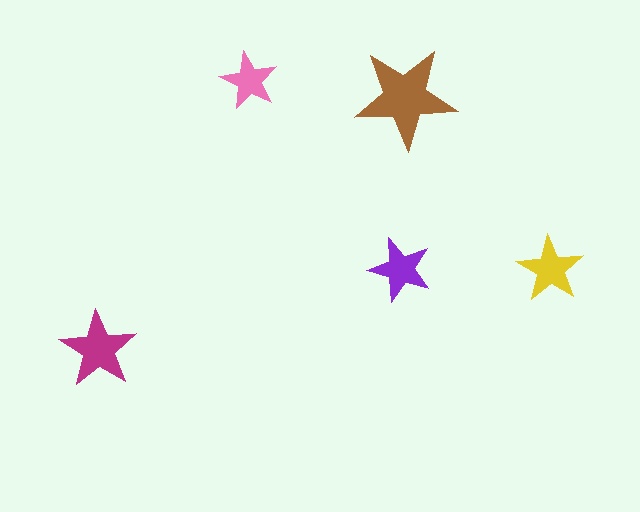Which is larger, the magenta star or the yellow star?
The magenta one.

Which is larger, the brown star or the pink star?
The brown one.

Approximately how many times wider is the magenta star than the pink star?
About 1.5 times wider.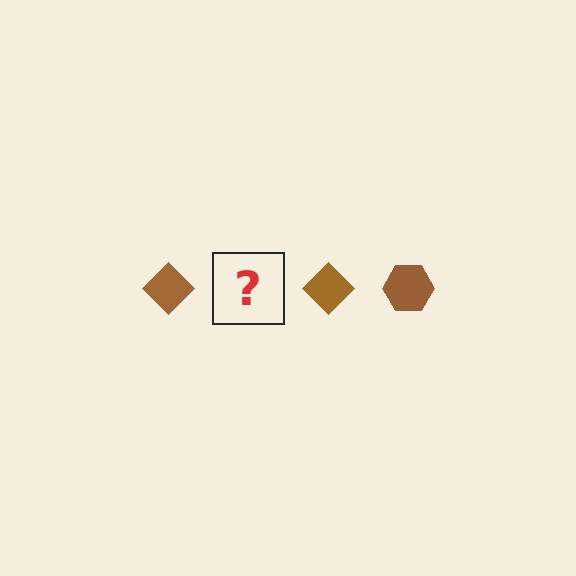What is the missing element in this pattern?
The missing element is a brown hexagon.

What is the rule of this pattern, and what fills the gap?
The rule is that the pattern cycles through diamond, hexagon shapes in brown. The gap should be filled with a brown hexagon.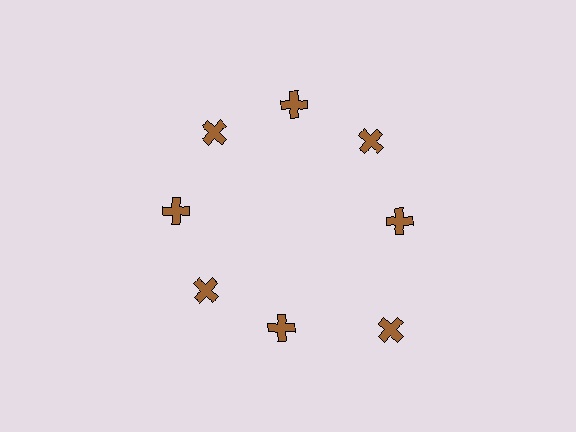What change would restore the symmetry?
The symmetry would be restored by moving it inward, back onto the ring so that all 8 crosses sit at equal angles and equal distance from the center.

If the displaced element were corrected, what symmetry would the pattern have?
It would have 8-fold rotational symmetry — the pattern would map onto itself every 45 degrees.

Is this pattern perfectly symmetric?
No. The 8 brown crosses are arranged in a ring, but one element near the 4 o'clock position is pushed outward from the center, breaking the 8-fold rotational symmetry.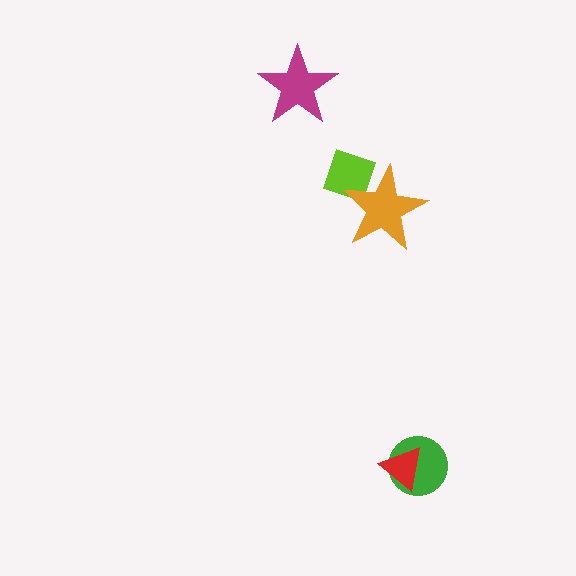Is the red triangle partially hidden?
No, no other shape covers it.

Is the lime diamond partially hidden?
Yes, it is partially covered by another shape.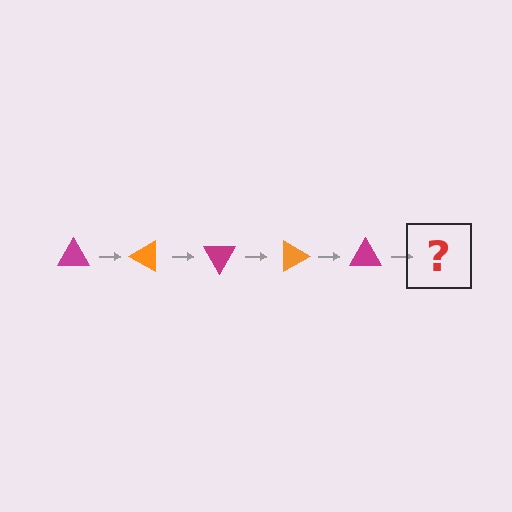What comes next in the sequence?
The next element should be an orange triangle, rotated 150 degrees from the start.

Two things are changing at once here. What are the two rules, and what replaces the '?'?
The two rules are that it rotates 30 degrees each step and the color cycles through magenta and orange. The '?' should be an orange triangle, rotated 150 degrees from the start.